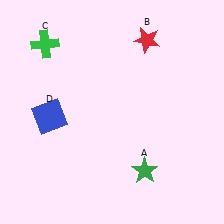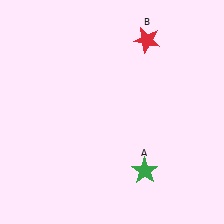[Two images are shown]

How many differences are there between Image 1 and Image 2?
There are 2 differences between the two images.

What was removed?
The blue square (D), the green cross (C) were removed in Image 2.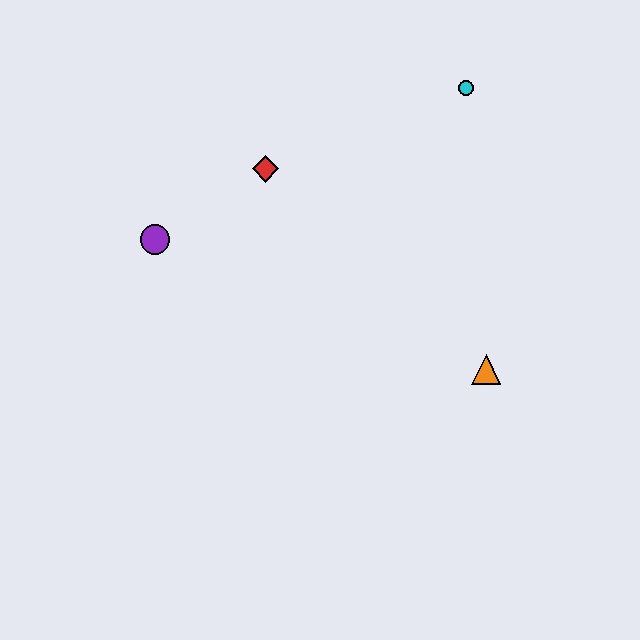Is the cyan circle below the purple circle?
No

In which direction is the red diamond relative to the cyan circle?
The red diamond is to the left of the cyan circle.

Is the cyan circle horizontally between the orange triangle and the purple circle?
Yes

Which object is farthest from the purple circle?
The orange triangle is farthest from the purple circle.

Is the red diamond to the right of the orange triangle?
No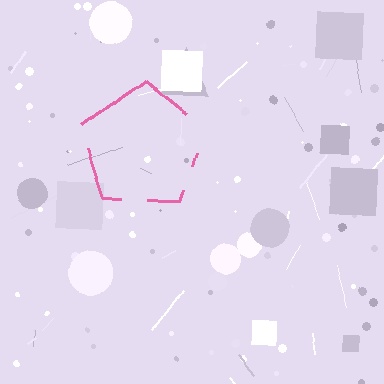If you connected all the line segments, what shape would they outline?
They would outline a pentagon.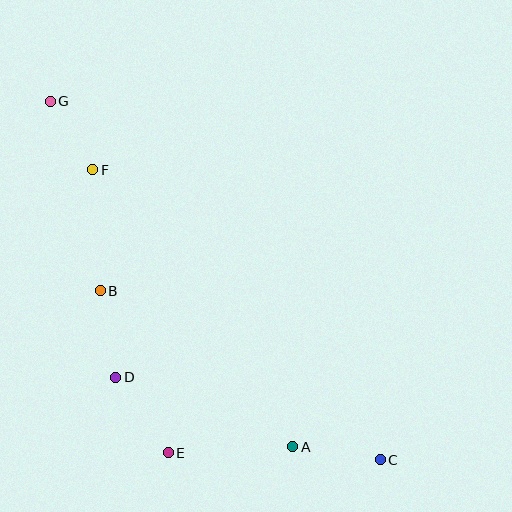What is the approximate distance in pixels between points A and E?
The distance between A and E is approximately 124 pixels.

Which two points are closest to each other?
Points F and G are closest to each other.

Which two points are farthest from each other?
Points C and G are farthest from each other.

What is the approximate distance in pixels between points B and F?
The distance between B and F is approximately 121 pixels.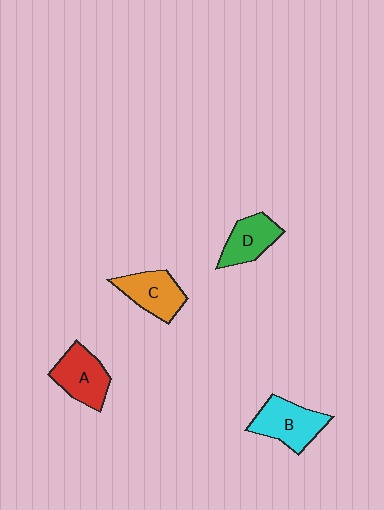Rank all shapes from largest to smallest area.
From largest to smallest: B (cyan), A (red), C (orange), D (green).